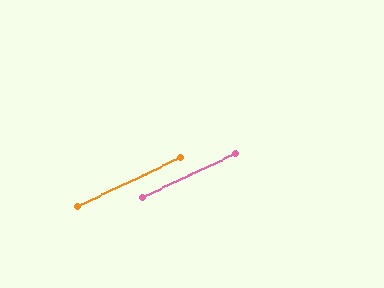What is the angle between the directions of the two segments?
Approximately 0 degrees.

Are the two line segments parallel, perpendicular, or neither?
Parallel — their directions differ by only 0.1°.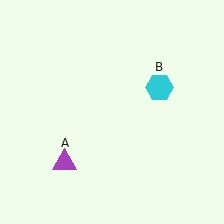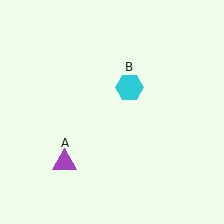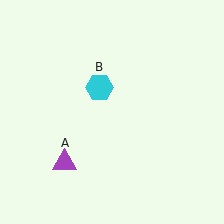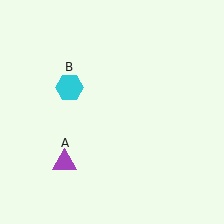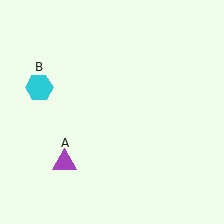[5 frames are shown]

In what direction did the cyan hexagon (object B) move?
The cyan hexagon (object B) moved left.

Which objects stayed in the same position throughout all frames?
Purple triangle (object A) remained stationary.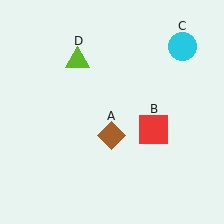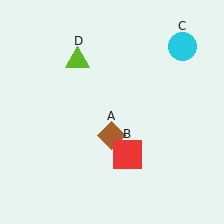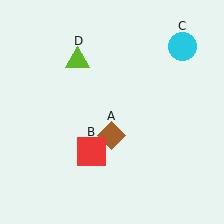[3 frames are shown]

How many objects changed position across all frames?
1 object changed position: red square (object B).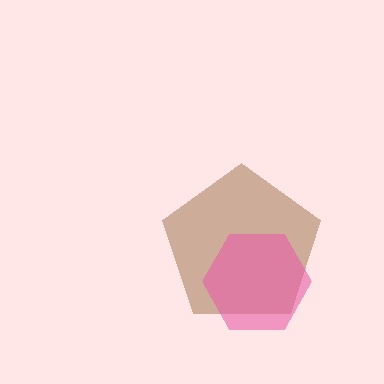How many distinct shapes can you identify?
There are 2 distinct shapes: a brown pentagon, a pink hexagon.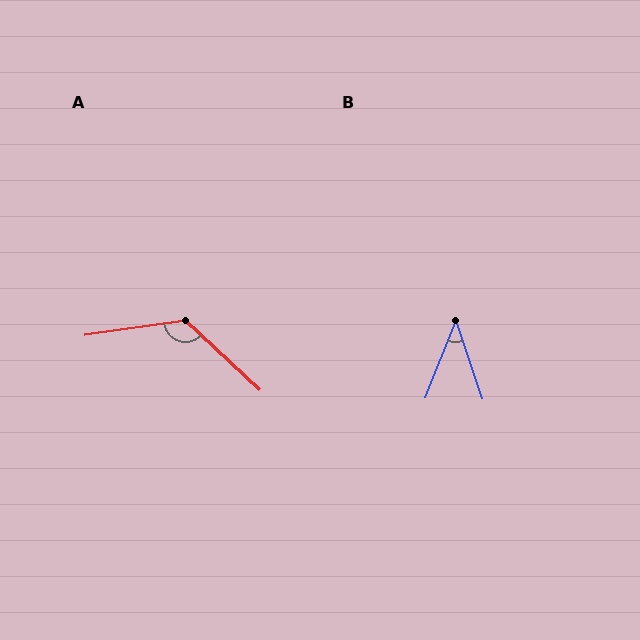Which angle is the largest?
A, at approximately 129 degrees.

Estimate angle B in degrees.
Approximately 40 degrees.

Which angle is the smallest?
B, at approximately 40 degrees.